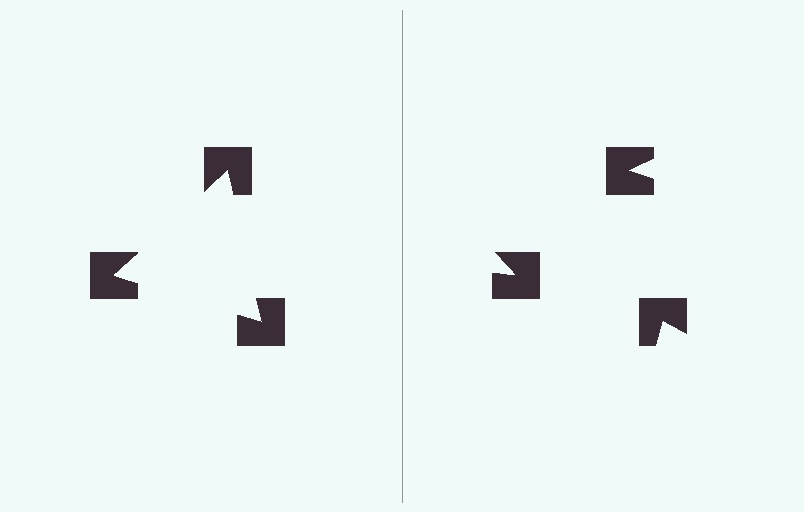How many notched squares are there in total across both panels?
6 — 3 on each side.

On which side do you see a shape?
An illusory triangle appears on the left side. On the right side the wedge cuts are rotated, so no coherent shape forms.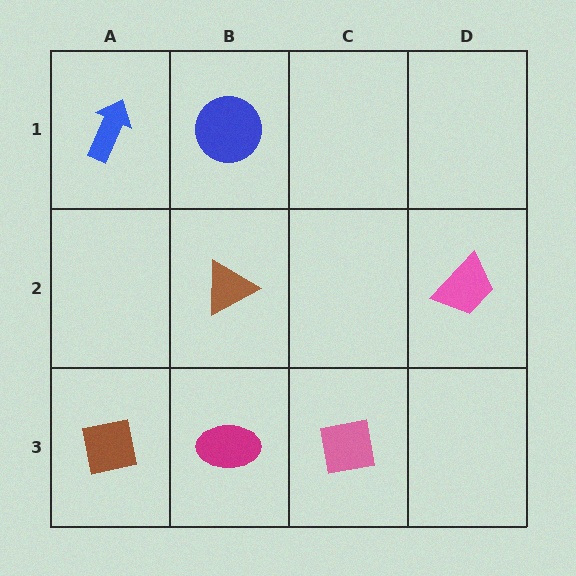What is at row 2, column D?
A pink trapezoid.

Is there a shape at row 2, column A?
No, that cell is empty.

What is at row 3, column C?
A pink square.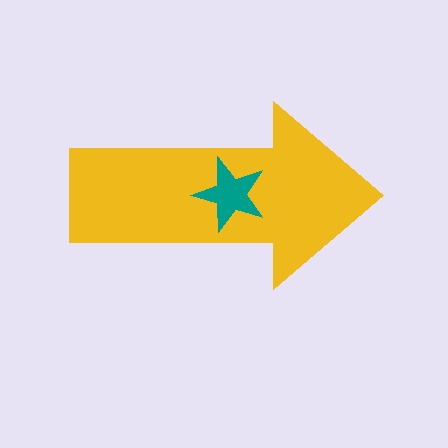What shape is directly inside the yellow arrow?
The teal star.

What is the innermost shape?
The teal star.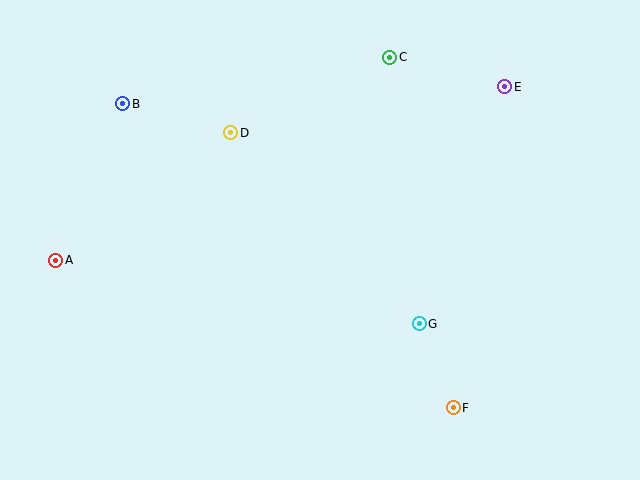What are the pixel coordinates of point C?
Point C is at (390, 57).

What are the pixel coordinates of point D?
Point D is at (231, 133).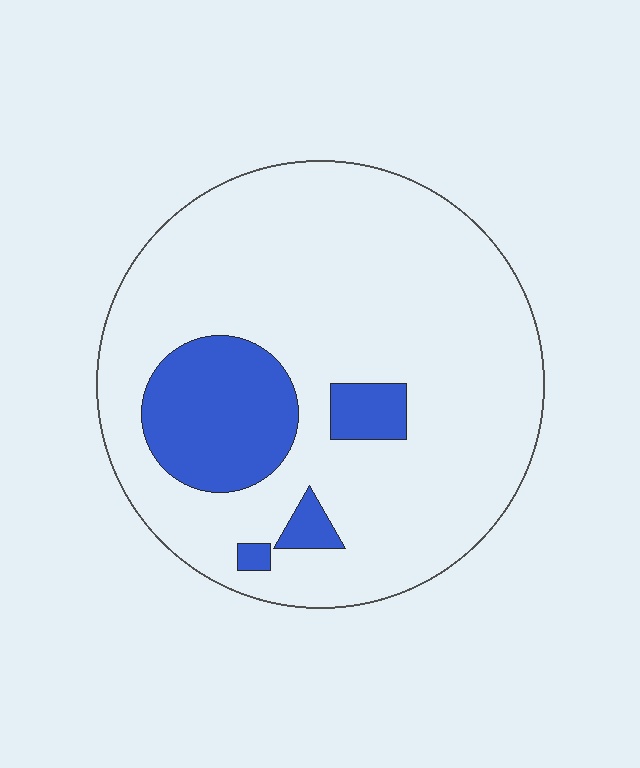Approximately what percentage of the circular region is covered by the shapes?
Approximately 15%.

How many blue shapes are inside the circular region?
4.